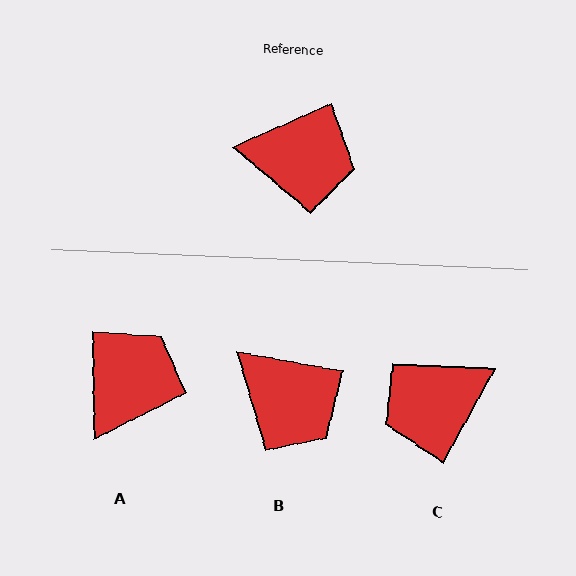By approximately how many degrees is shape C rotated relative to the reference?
Approximately 143 degrees clockwise.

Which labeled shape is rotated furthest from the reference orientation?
C, about 143 degrees away.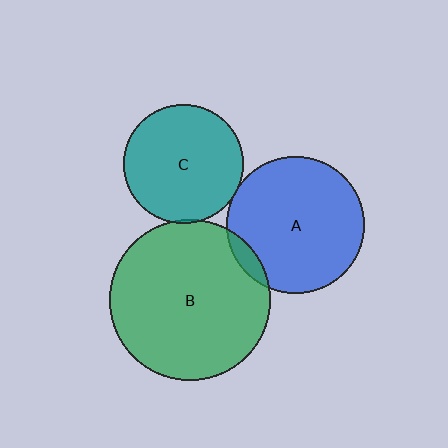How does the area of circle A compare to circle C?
Approximately 1.3 times.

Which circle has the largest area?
Circle B (green).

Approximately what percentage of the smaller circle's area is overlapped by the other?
Approximately 5%.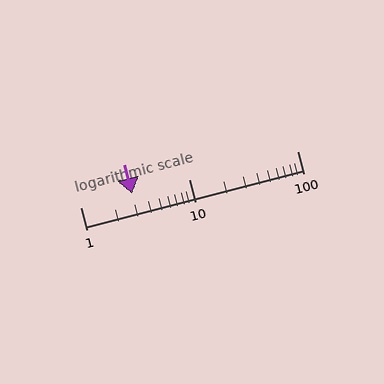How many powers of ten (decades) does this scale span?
The scale spans 2 decades, from 1 to 100.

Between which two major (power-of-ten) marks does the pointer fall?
The pointer is between 1 and 10.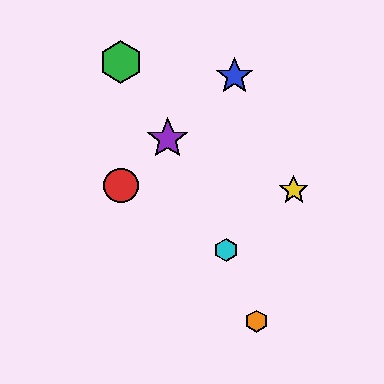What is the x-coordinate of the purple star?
The purple star is at x≈168.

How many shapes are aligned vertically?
2 shapes (the red circle, the green hexagon) are aligned vertically.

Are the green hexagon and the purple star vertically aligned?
No, the green hexagon is at x≈121 and the purple star is at x≈168.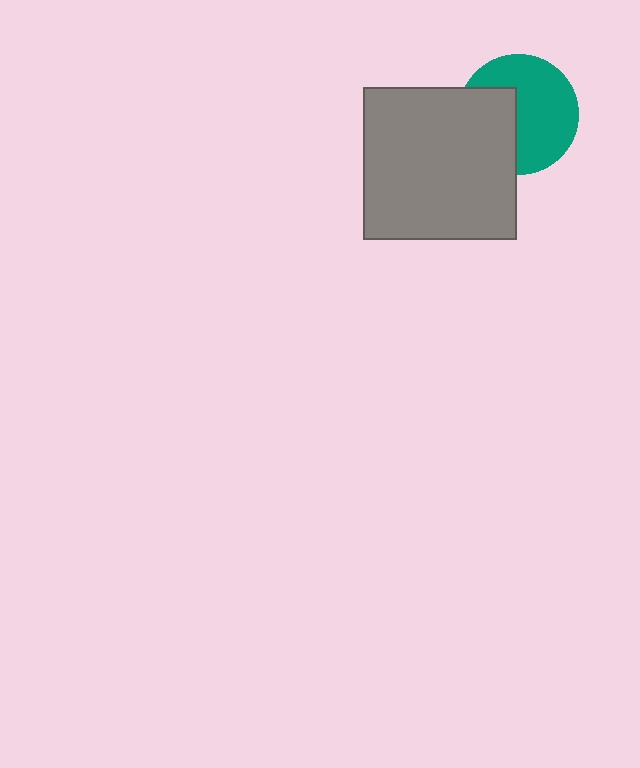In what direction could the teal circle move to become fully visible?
The teal circle could move right. That would shift it out from behind the gray square entirely.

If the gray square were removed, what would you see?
You would see the complete teal circle.